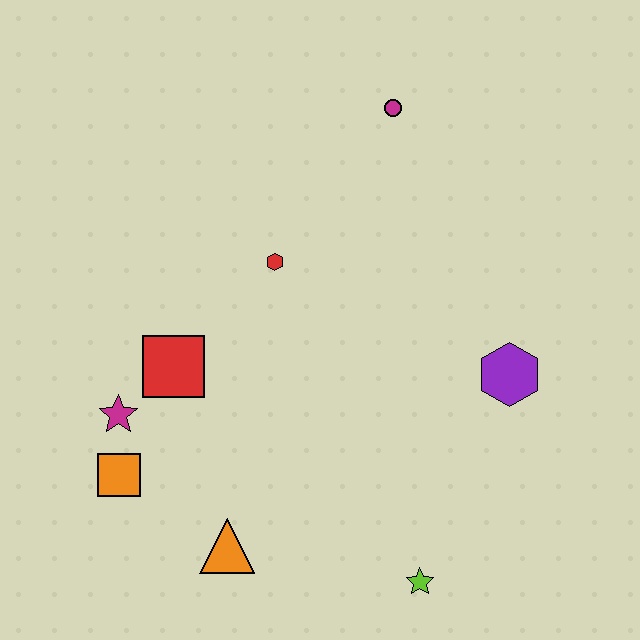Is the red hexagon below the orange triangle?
No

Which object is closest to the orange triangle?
The orange square is closest to the orange triangle.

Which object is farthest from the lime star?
The magenta circle is farthest from the lime star.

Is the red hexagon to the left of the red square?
No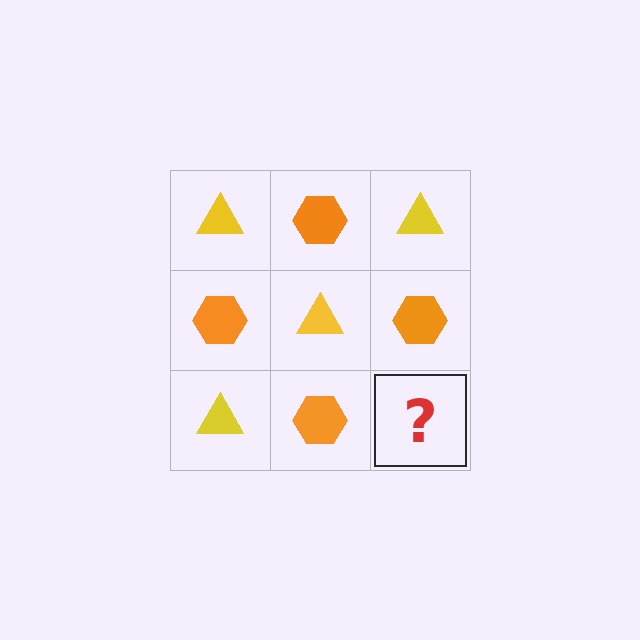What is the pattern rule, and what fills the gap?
The rule is that it alternates yellow triangle and orange hexagon in a checkerboard pattern. The gap should be filled with a yellow triangle.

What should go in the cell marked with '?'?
The missing cell should contain a yellow triangle.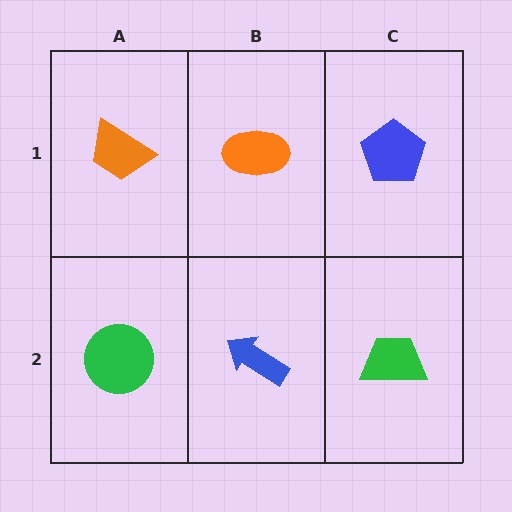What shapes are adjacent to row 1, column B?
A blue arrow (row 2, column B), an orange trapezoid (row 1, column A), a blue pentagon (row 1, column C).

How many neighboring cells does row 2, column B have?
3.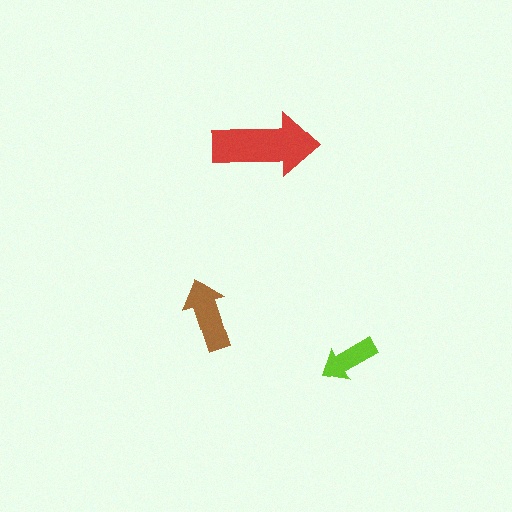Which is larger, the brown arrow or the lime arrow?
The brown one.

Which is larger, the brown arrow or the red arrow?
The red one.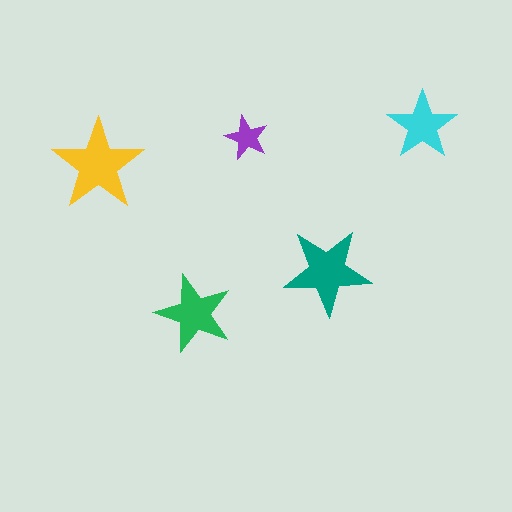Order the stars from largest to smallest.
the yellow one, the teal one, the green one, the cyan one, the purple one.